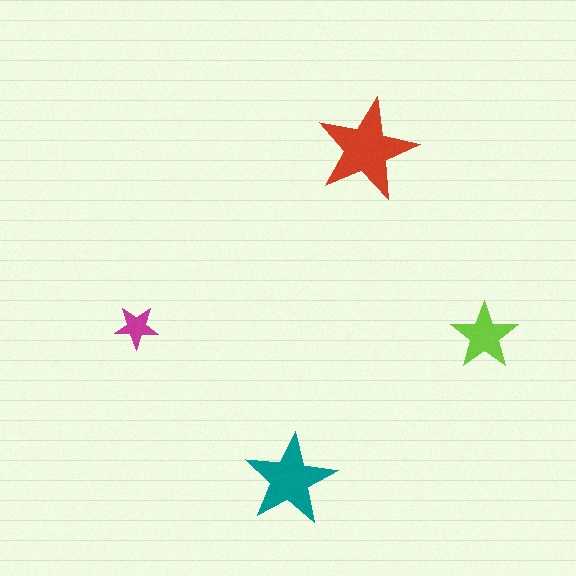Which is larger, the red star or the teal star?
The red one.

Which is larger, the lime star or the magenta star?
The lime one.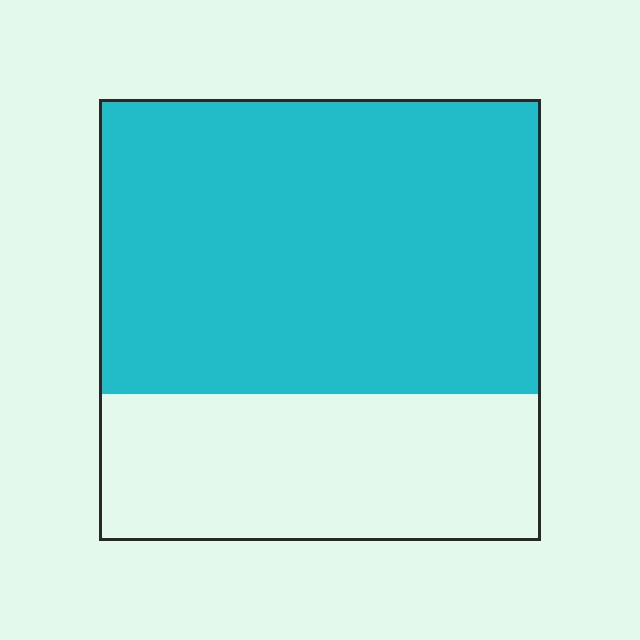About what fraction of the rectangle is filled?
About two thirds (2/3).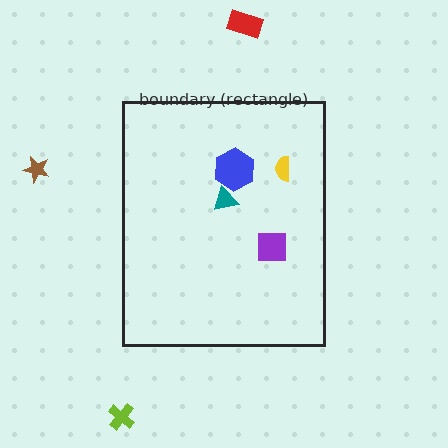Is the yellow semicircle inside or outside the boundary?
Inside.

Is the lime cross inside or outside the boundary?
Outside.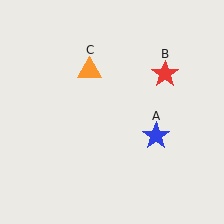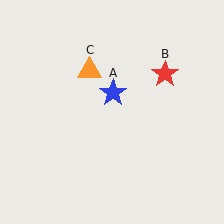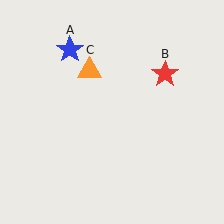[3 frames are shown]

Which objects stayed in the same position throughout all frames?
Red star (object B) and orange triangle (object C) remained stationary.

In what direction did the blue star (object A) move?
The blue star (object A) moved up and to the left.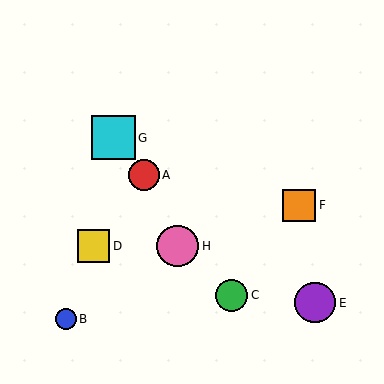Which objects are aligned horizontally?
Objects D, H are aligned horizontally.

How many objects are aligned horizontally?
2 objects (D, H) are aligned horizontally.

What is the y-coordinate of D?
Object D is at y≈246.